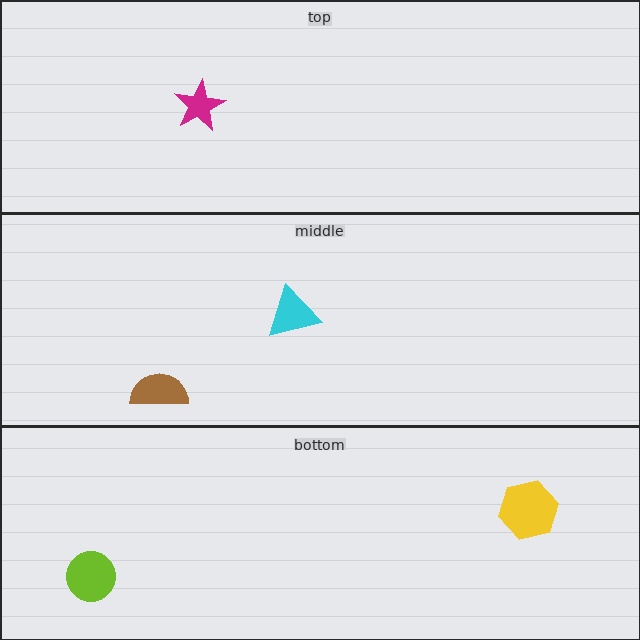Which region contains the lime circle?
The bottom region.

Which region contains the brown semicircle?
The middle region.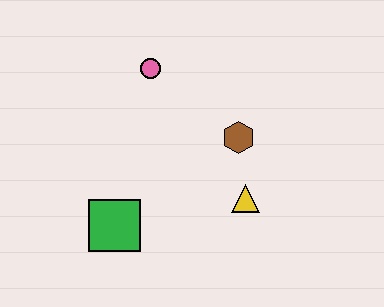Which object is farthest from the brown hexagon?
The green square is farthest from the brown hexagon.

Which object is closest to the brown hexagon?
The yellow triangle is closest to the brown hexagon.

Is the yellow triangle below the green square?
No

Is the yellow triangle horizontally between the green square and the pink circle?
No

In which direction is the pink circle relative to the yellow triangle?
The pink circle is above the yellow triangle.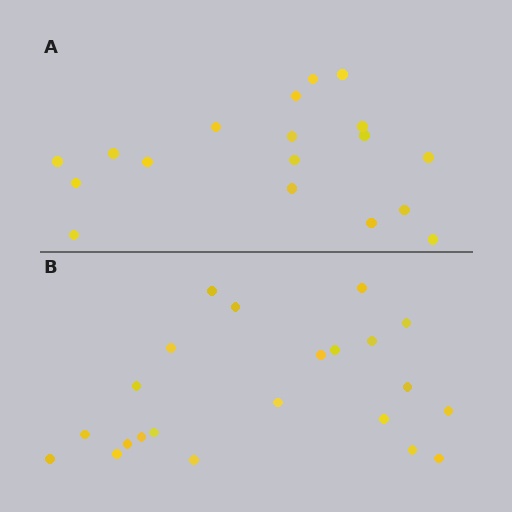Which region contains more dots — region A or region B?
Region B (the bottom region) has more dots.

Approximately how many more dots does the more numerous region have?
Region B has about 4 more dots than region A.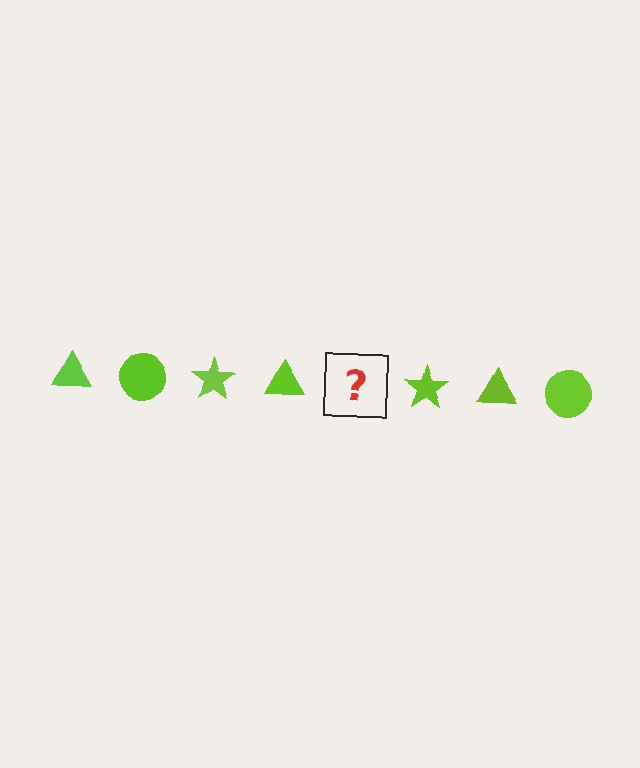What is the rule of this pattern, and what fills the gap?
The rule is that the pattern cycles through triangle, circle, star shapes in lime. The gap should be filled with a lime circle.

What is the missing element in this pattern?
The missing element is a lime circle.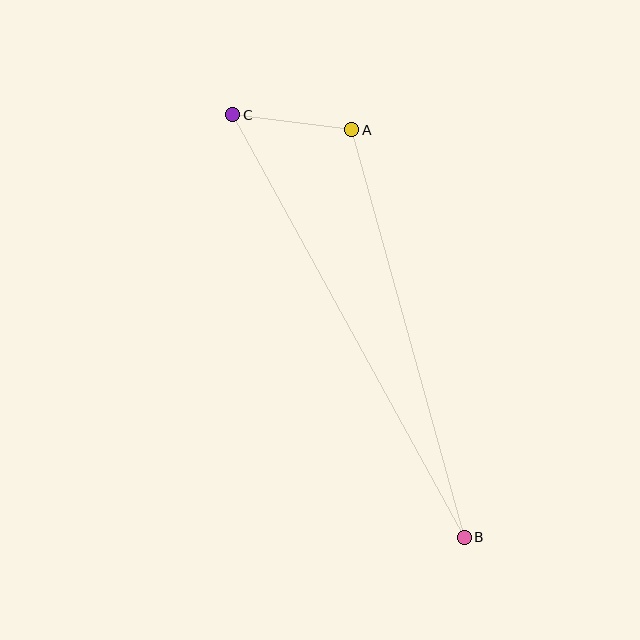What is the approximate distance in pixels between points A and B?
The distance between A and B is approximately 423 pixels.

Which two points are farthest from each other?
Points B and C are farthest from each other.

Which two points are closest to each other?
Points A and C are closest to each other.